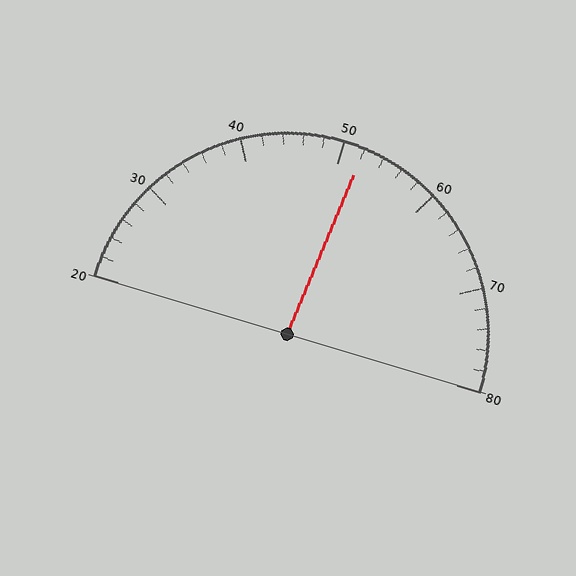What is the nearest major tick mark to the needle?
The nearest major tick mark is 50.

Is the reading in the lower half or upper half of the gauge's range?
The reading is in the upper half of the range (20 to 80).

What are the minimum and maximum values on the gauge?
The gauge ranges from 20 to 80.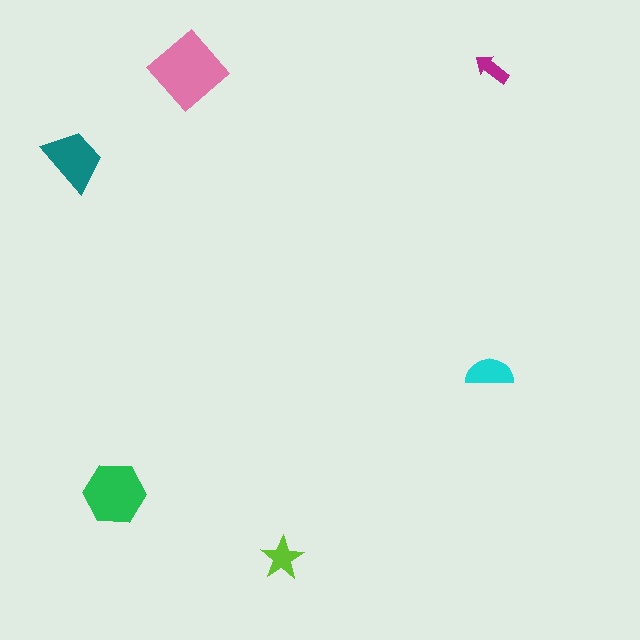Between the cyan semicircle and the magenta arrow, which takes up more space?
The cyan semicircle.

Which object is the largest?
The pink diamond.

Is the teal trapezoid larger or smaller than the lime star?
Larger.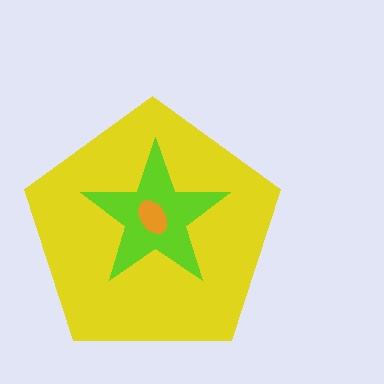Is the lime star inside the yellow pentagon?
Yes.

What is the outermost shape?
The yellow pentagon.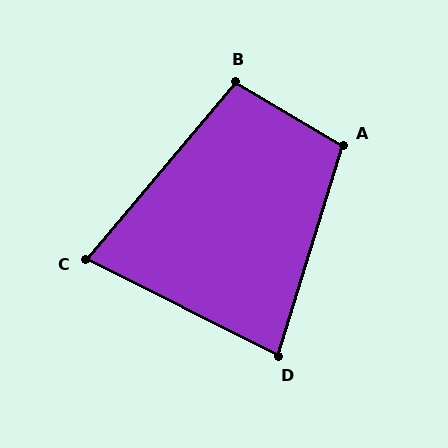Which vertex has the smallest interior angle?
C, at approximately 76 degrees.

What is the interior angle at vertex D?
Approximately 81 degrees (acute).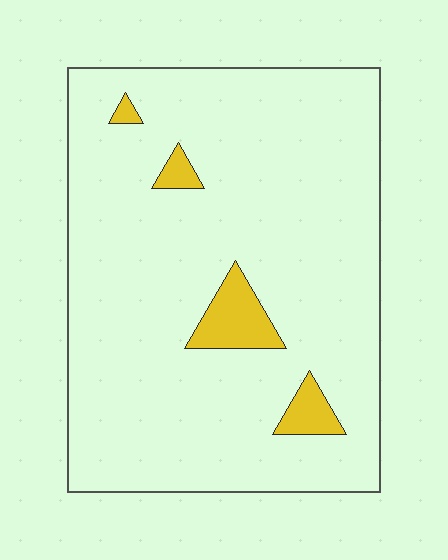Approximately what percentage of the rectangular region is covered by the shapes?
Approximately 5%.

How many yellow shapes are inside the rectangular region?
4.